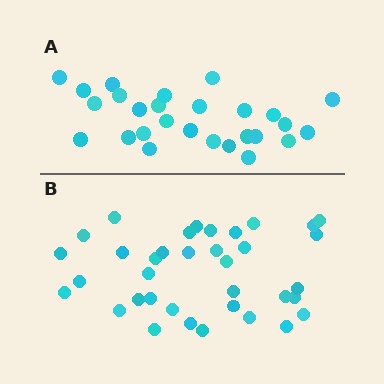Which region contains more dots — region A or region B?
Region B (the bottom region) has more dots.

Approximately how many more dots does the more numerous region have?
Region B has roughly 8 or so more dots than region A.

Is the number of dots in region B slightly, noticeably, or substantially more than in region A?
Region B has noticeably more, but not dramatically so. The ratio is roughly 1.3 to 1.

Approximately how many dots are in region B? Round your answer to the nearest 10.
About 40 dots. (The exact count is 36, which rounds to 40.)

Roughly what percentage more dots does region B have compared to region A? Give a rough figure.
About 35% more.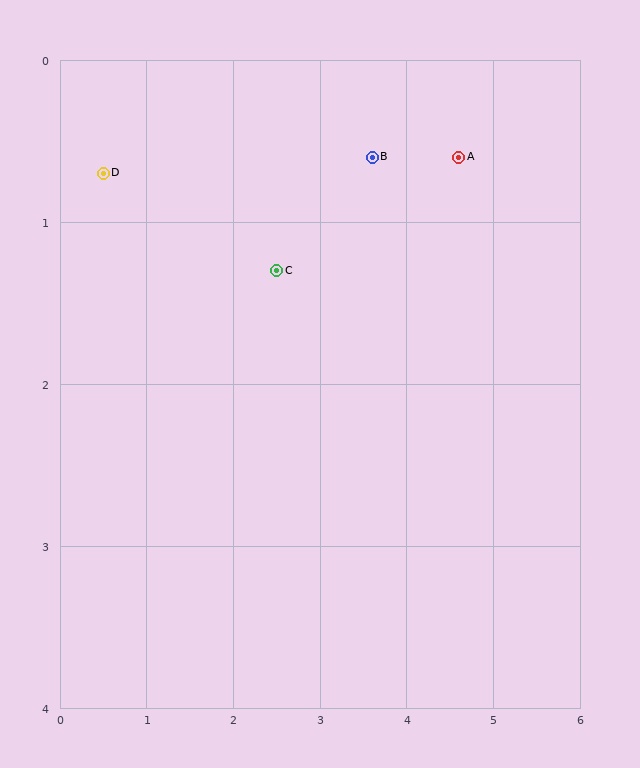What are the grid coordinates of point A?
Point A is at approximately (4.6, 0.6).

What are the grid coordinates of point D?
Point D is at approximately (0.5, 0.7).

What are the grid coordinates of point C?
Point C is at approximately (2.5, 1.3).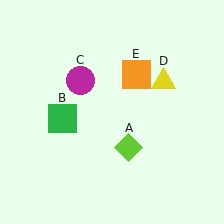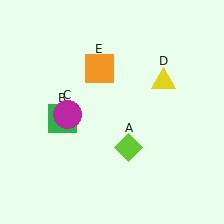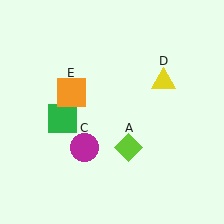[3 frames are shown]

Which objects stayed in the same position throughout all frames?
Lime diamond (object A) and green square (object B) and yellow triangle (object D) remained stationary.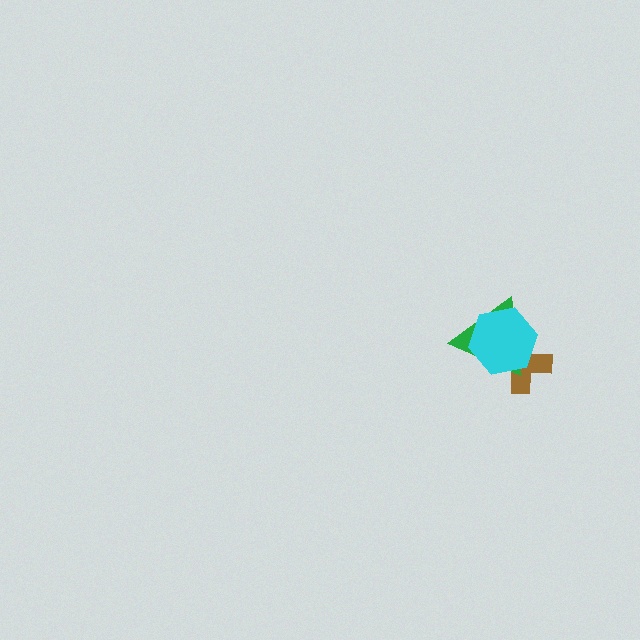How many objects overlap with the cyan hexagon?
2 objects overlap with the cyan hexagon.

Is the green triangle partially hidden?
Yes, it is partially covered by another shape.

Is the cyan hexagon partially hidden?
No, no other shape covers it.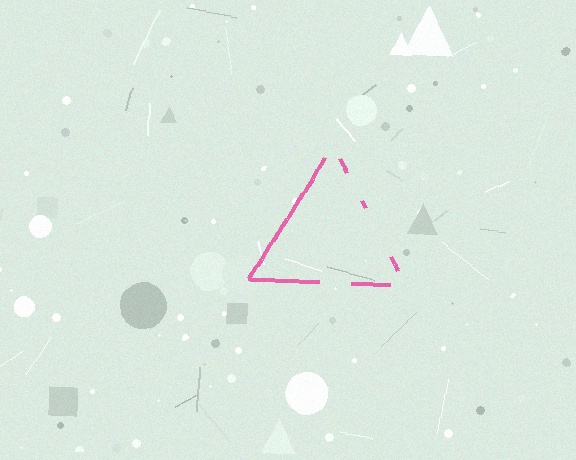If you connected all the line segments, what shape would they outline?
They would outline a triangle.